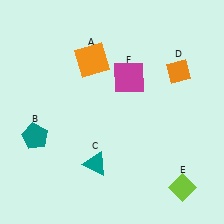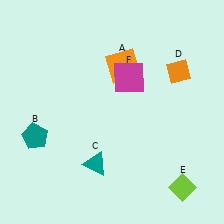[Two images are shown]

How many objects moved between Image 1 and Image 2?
1 object moved between the two images.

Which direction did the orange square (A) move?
The orange square (A) moved right.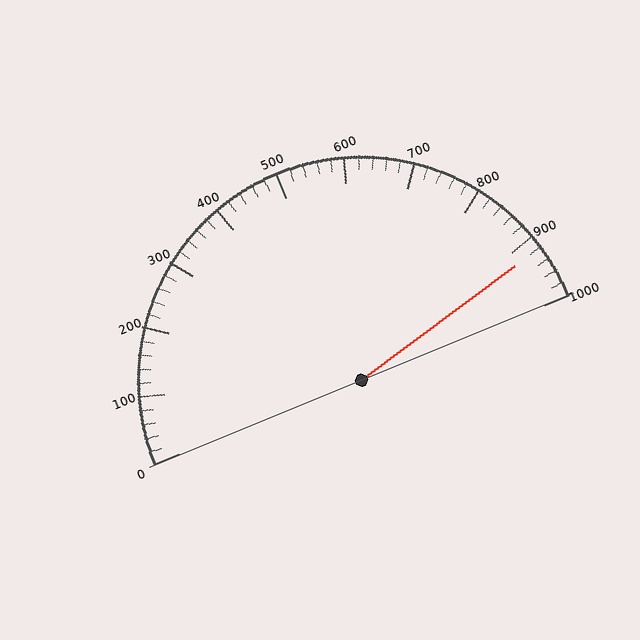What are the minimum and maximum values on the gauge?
The gauge ranges from 0 to 1000.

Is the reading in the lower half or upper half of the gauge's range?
The reading is in the upper half of the range (0 to 1000).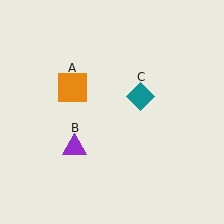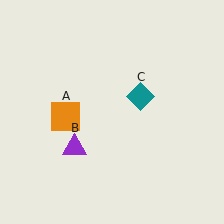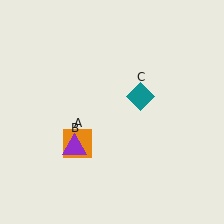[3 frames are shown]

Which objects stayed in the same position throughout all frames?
Purple triangle (object B) and teal diamond (object C) remained stationary.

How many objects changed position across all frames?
1 object changed position: orange square (object A).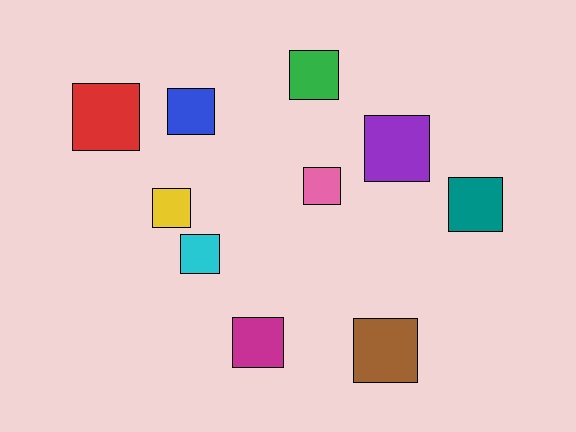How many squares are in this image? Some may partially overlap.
There are 10 squares.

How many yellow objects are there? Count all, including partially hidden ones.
There is 1 yellow object.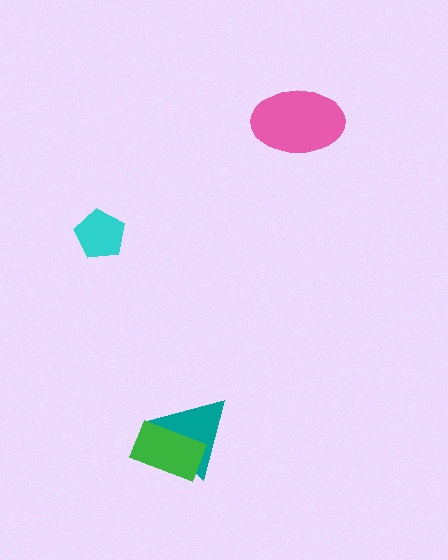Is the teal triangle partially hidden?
Yes, it is partially covered by another shape.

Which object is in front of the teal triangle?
The green rectangle is in front of the teal triangle.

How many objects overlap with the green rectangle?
1 object overlaps with the green rectangle.